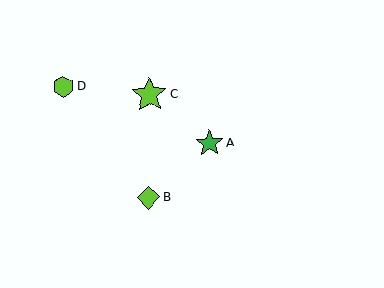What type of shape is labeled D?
Shape D is a lime hexagon.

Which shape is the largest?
The lime star (labeled C) is the largest.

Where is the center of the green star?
The center of the green star is at (209, 143).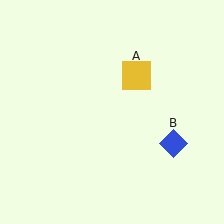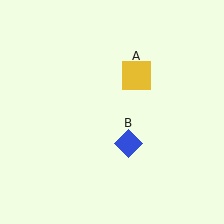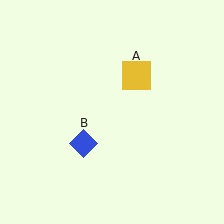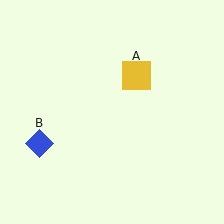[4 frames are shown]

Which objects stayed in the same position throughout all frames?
Yellow square (object A) remained stationary.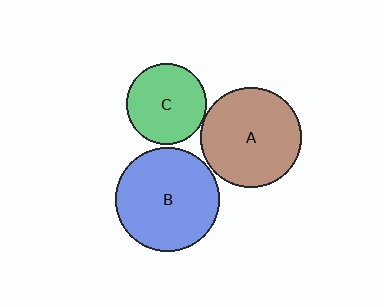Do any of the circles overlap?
No, none of the circles overlap.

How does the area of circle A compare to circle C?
Approximately 1.5 times.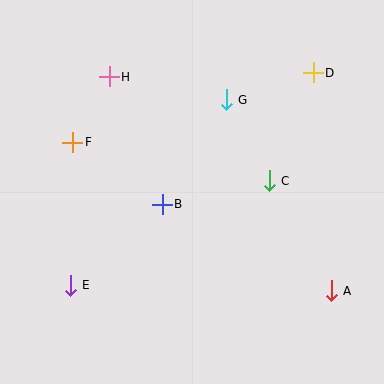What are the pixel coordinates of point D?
Point D is at (313, 73).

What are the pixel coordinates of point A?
Point A is at (331, 291).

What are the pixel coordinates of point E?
Point E is at (70, 285).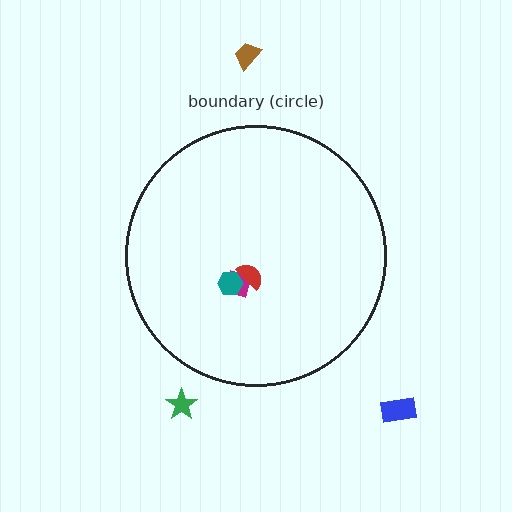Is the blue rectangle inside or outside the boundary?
Outside.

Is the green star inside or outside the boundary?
Outside.